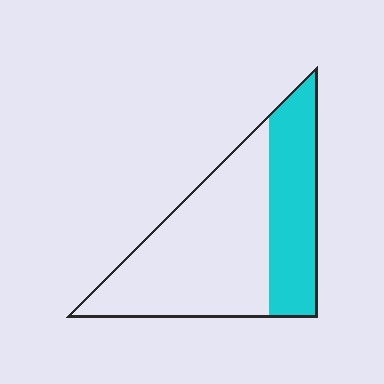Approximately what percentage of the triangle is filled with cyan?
Approximately 35%.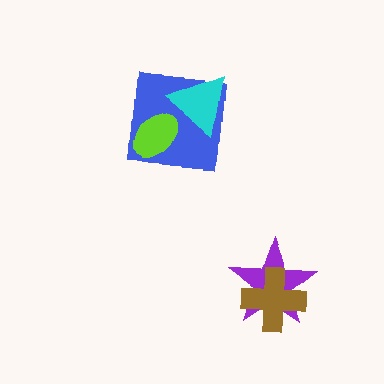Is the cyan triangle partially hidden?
No, no other shape covers it.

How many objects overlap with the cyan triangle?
2 objects overlap with the cyan triangle.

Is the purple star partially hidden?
Yes, it is partially covered by another shape.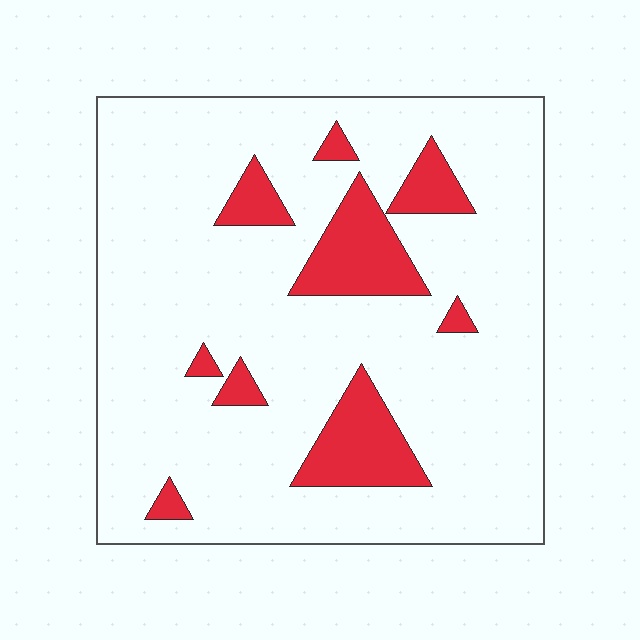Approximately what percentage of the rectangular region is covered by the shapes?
Approximately 15%.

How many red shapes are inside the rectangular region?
9.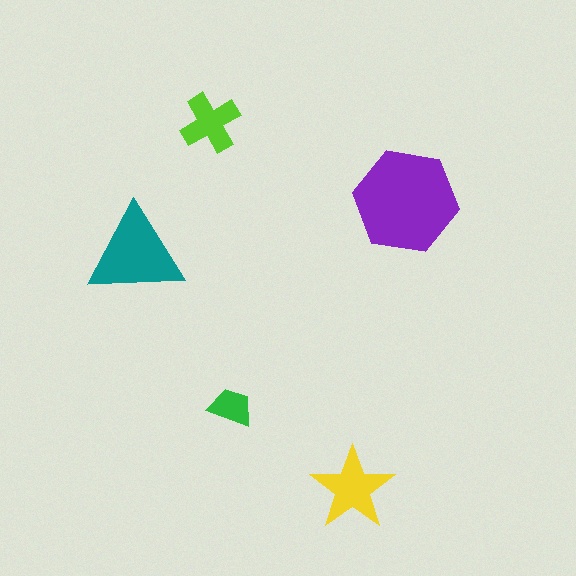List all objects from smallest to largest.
The green trapezoid, the lime cross, the yellow star, the teal triangle, the purple hexagon.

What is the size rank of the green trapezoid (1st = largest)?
5th.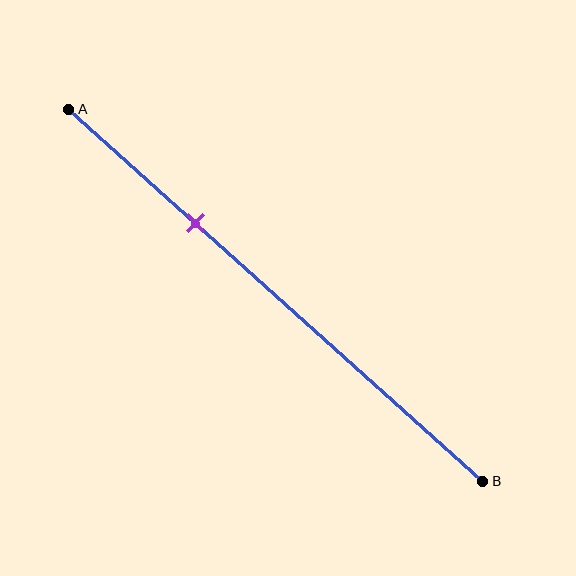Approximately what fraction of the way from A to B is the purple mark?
The purple mark is approximately 30% of the way from A to B.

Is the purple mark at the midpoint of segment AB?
No, the mark is at about 30% from A, not at the 50% midpoint.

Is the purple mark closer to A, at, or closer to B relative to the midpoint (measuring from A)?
The purple mark is closer to point A than the midpoint of segment AB.